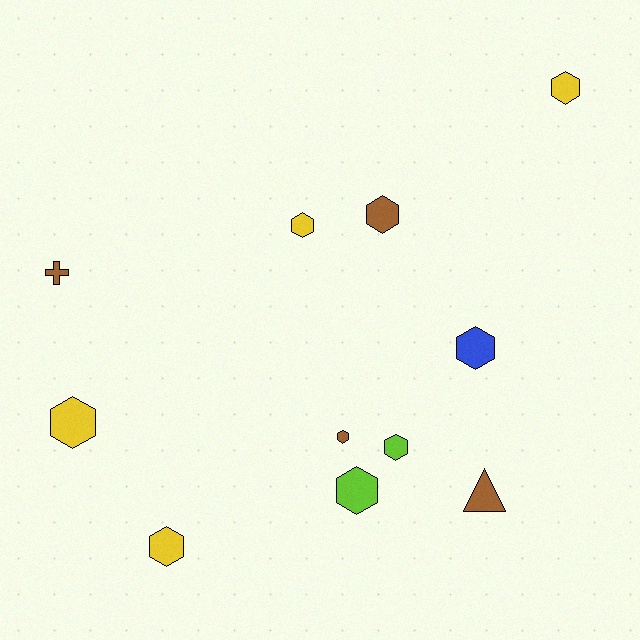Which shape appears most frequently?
Hexagon, with 9 objects.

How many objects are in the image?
There are 11 objects.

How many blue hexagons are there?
There is 1 blue hexagon.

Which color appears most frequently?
Brown, with 4 objects.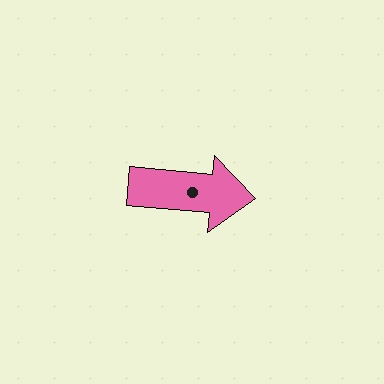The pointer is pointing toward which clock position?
Roughly 3 o'clock.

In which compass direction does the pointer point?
East.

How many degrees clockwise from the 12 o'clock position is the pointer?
Approximately 95 degrees.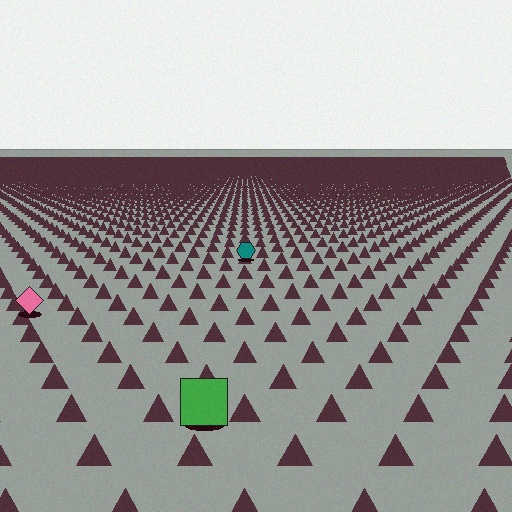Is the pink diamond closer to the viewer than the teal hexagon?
Yes. The pink diamond is closer — you can tell from the texture gradient: the ground texture is coarser near it.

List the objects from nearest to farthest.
From nearest to farthest: the green square, the pink diamond, the teal hexagon.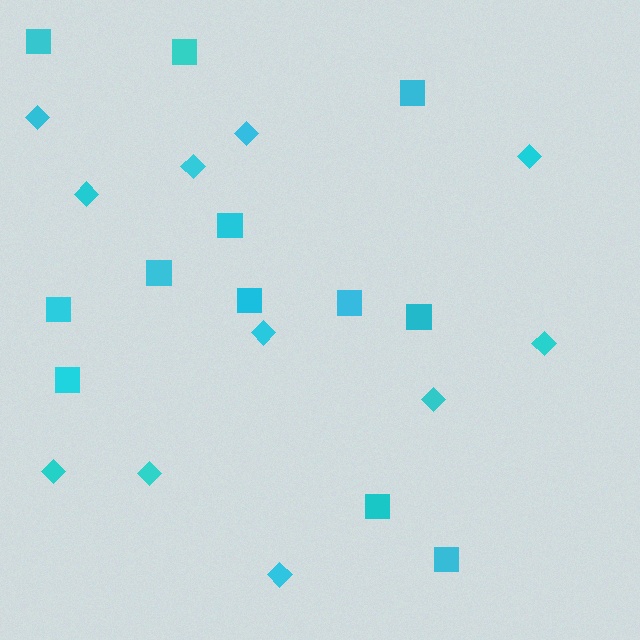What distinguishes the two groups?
There are 2 groups: one group of squares (12) and one group of diamonds (11).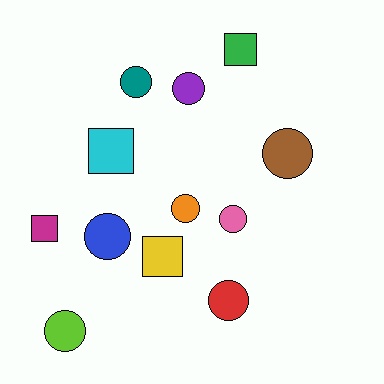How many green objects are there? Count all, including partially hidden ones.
There is 1 green object.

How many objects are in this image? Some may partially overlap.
There are 12 objects.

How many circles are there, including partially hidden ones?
There are 8 circles.